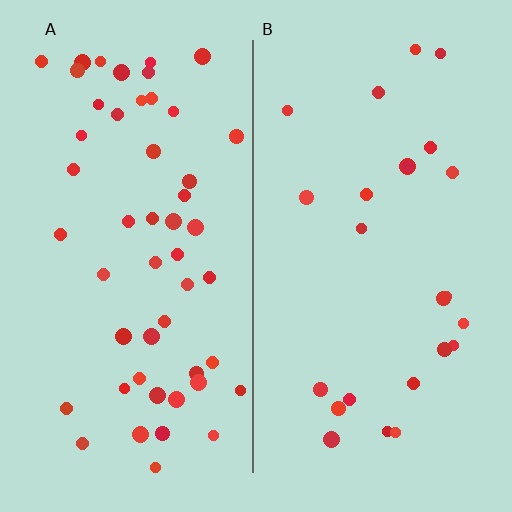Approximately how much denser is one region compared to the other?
Approximately 2.1× — region A over region B.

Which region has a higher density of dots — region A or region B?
A (the left).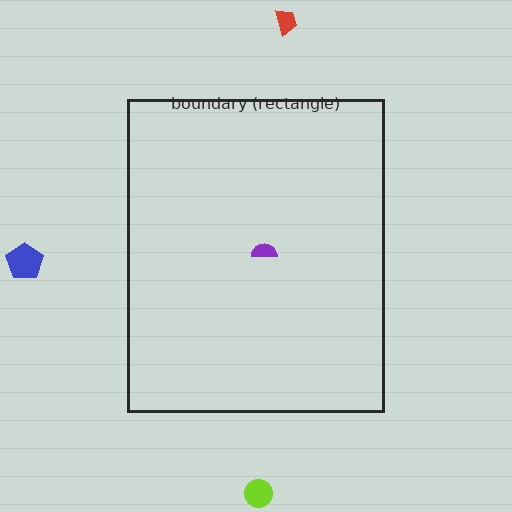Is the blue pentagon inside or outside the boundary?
Outside.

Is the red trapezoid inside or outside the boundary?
Outside.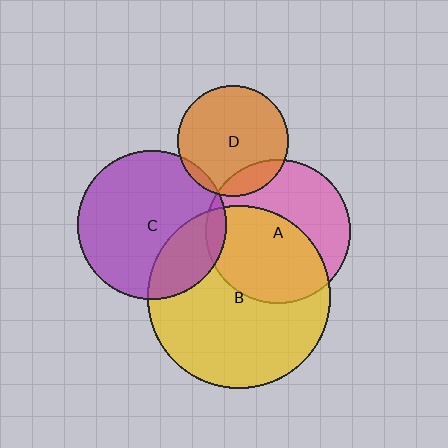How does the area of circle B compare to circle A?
Approximately 1.6 times.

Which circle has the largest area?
Circle B (yellow).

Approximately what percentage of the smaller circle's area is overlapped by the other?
Approximately 5%.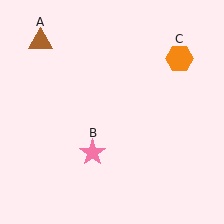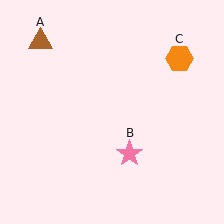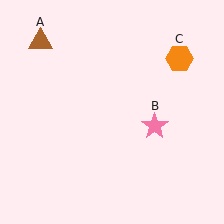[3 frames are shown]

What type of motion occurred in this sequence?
The pink star (object B) rotated counterclockwise around the center of the scene.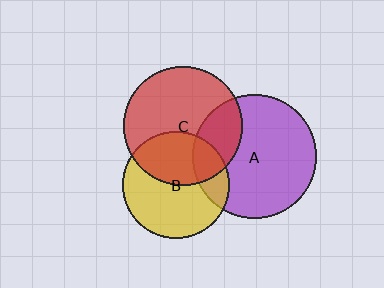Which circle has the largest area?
Circle A (purple).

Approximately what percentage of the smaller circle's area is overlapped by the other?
Approximately 25%.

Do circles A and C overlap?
Yes.